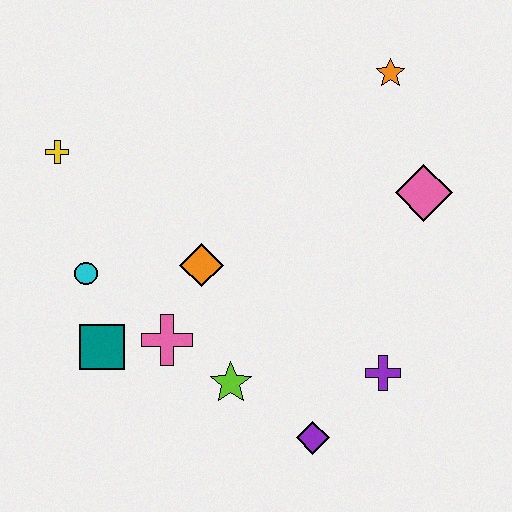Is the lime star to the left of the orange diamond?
No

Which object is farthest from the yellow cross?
The purple cross is farthest from the yellow cross.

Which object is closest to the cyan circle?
The teal square is closest to the cyan circle.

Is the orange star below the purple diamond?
No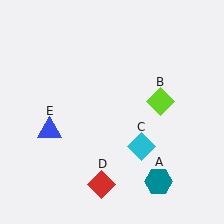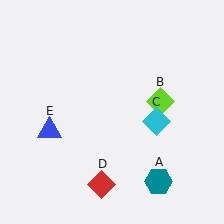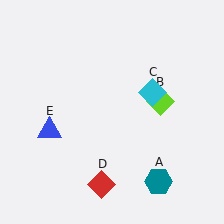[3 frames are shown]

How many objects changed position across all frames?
1 object changed position: cyan diamond (object C).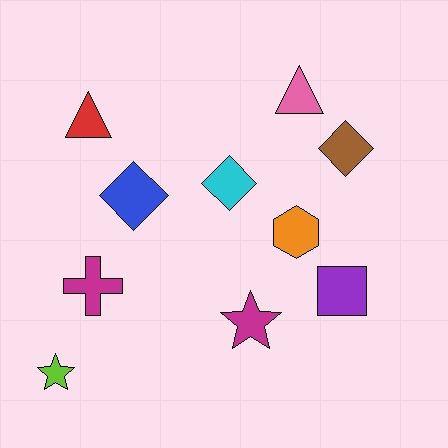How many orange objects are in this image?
There is 1 orange object.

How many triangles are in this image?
There are 2 triangles.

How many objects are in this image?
There are 10 objects.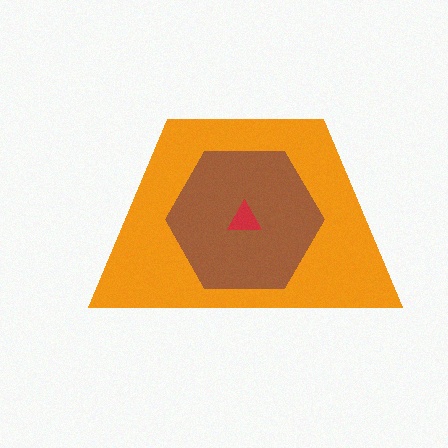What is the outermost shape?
The orange trapezoid.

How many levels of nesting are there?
3.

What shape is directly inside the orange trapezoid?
The brown hexagon.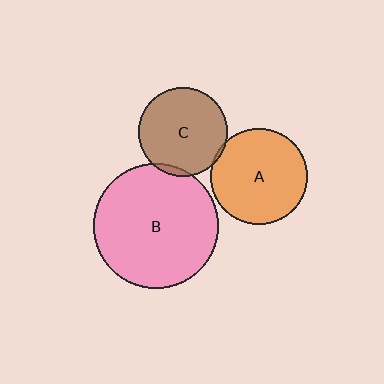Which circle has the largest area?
Circle B (pink).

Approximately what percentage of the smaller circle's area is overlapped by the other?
Approximately 5%.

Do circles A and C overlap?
Yes.